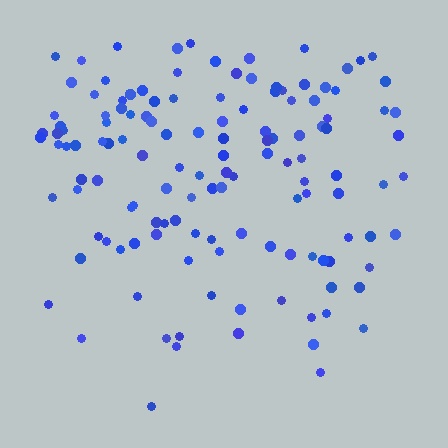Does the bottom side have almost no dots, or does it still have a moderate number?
Still a moderate number, just noticeably fewer than the top.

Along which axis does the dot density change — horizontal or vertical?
Vertical.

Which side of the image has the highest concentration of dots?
The top.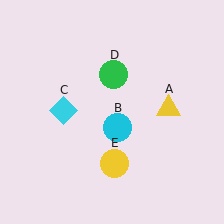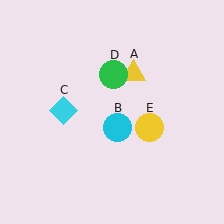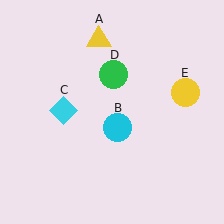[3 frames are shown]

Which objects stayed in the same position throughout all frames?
Cyan circle (object B) and cyan diamond (object C) and green circle (object D) remained stationary.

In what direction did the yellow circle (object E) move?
The yellow circle (object E) moved up and to the right.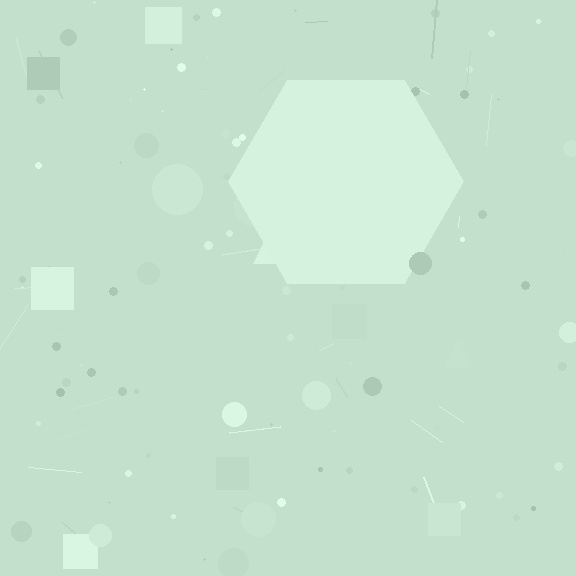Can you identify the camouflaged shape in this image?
The camouflaged shape is a hexagon.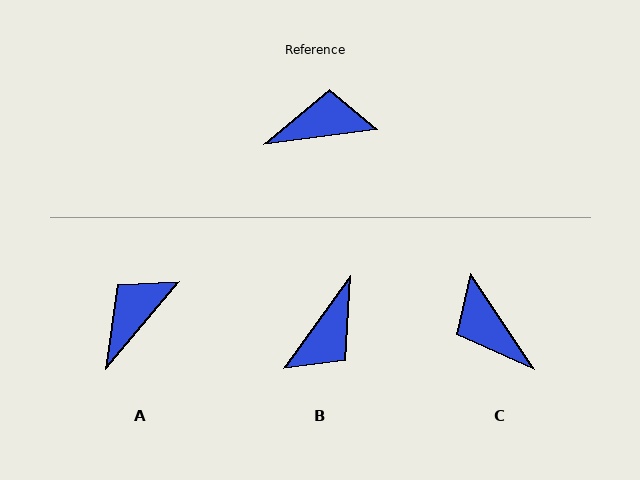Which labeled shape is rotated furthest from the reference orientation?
B, about 133 degrees away.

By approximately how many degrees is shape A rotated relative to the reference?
Approximately 43 degrees counter-clockwise.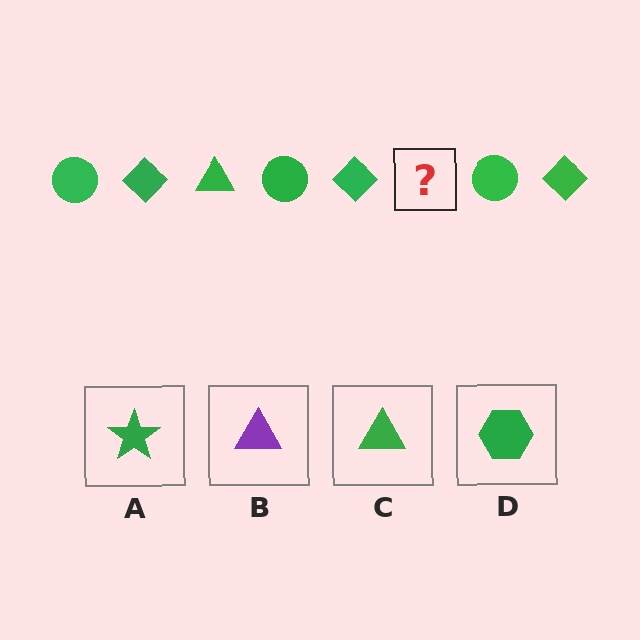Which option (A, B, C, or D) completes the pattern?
C.